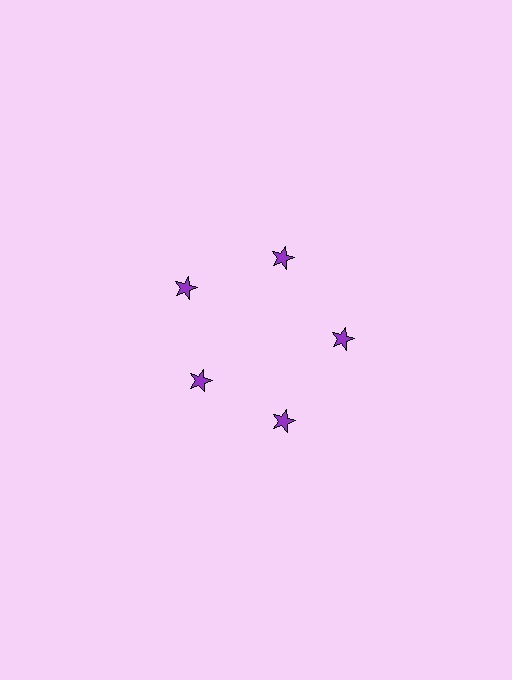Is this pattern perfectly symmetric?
No. The 5 purple stars are arranged in a ring, but one element near the 8 o'clock position is pulled inward toward the center, breaking the 5-fold rotational symmetry.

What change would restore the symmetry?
The symmetry would be restored by moving it outward, back onto the ring so that all 5 stars sit at equal angles and equal distance from the center.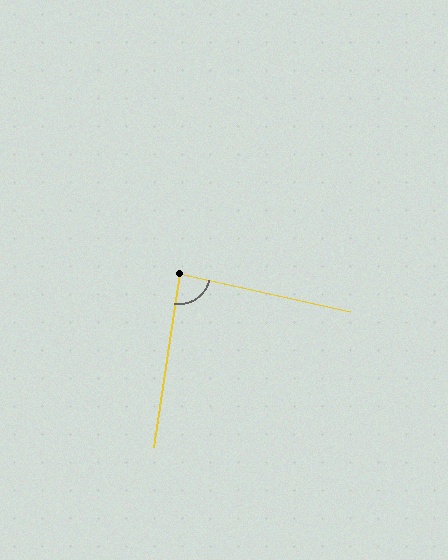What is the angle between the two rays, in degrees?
Approximately 86 degrees.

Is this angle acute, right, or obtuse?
It is approximately a right angle.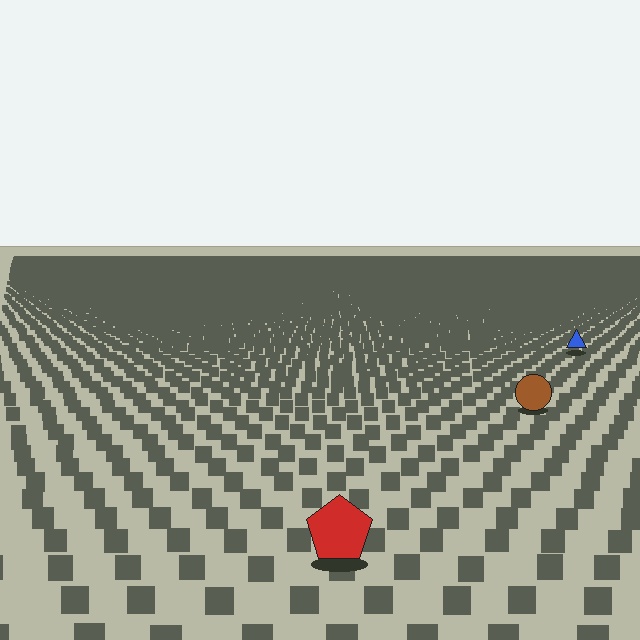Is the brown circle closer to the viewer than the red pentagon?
No. The red pentagon is closer — you can tell from the texture gradient: the ground texture is coarser near it.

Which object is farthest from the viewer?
The blue triangle is farthest from the viewer. It appears smaller and the ground texture around it is denser.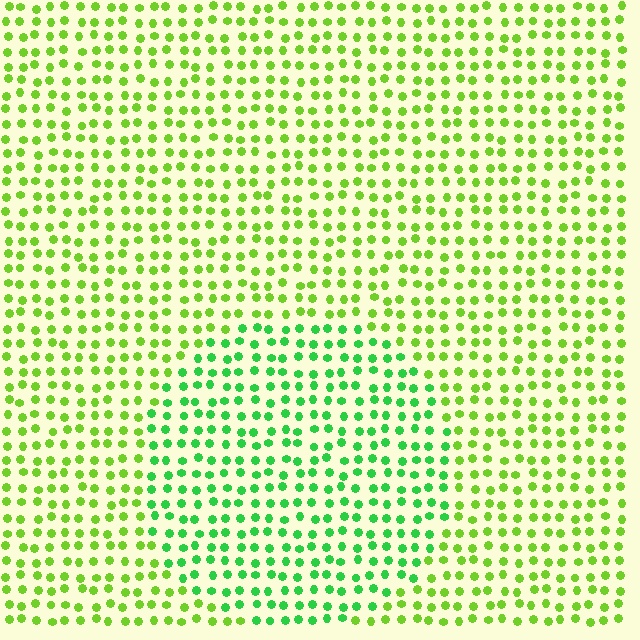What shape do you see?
I see a circle.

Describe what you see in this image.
The image is filled with small lime elements in a uniform arrangement. A circle-shaped region is visible where the elements are tinted to a slightly different hue, forming a subtle color boundary.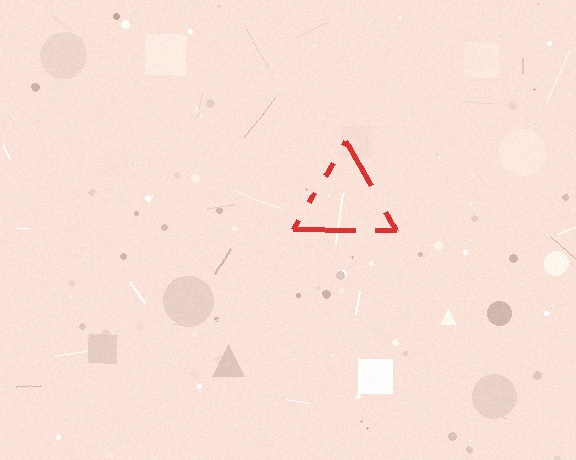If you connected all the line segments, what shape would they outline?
They would outline a triangle.